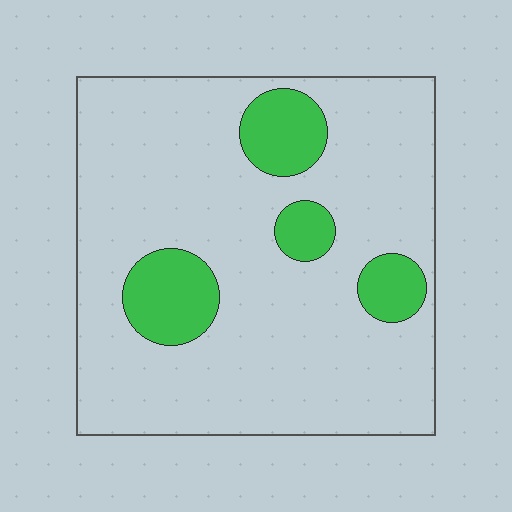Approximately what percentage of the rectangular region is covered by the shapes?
Approximately 15%.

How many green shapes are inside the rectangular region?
4.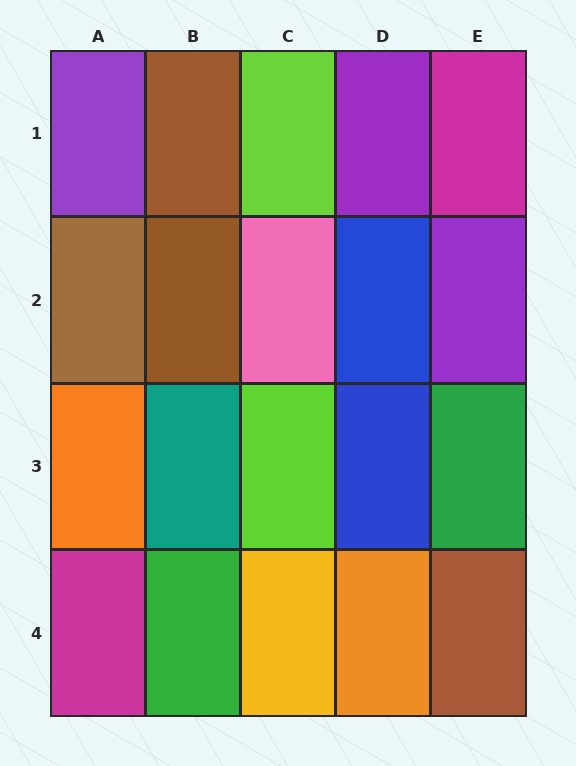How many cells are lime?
2 cells are lime.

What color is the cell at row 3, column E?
Green.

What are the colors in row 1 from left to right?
Purple, brown, lime, purple, magenta.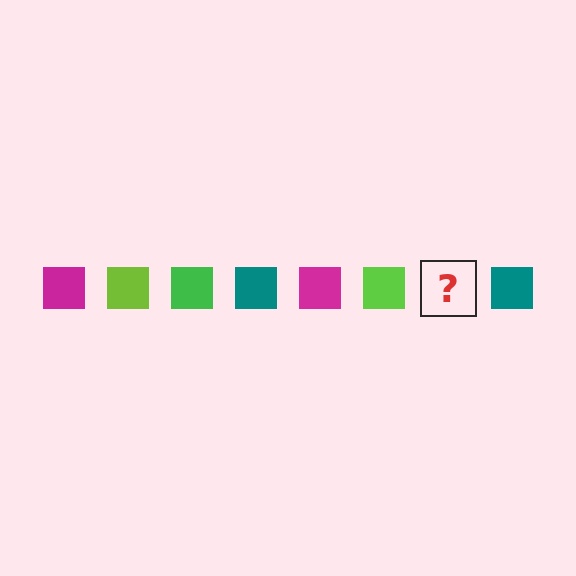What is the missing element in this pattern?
The missing element is a green square.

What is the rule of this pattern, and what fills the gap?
The rule is that the pattern cycles through magenta, lime, green, teal squares. The gap should be filled with a green square.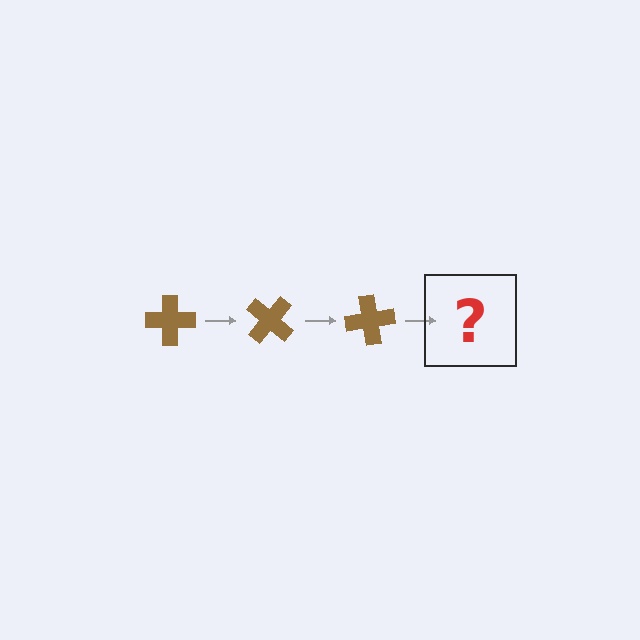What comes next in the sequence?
The next element should be a brown cross rotated 120 degrees.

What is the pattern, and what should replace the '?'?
The pattern is that the cross rotates 40 degrees each step. The '?' should be a brown cross rotated 120 degrees.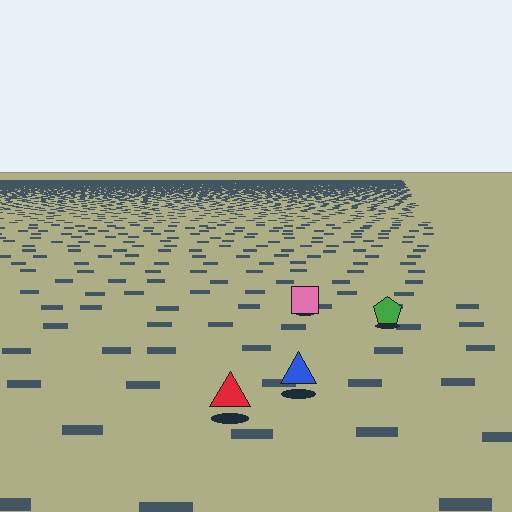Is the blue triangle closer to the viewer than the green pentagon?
Yes. The blue triangle is closer — you can tell from the texture gradient: the ground texture is coarser near it.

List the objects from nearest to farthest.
From nearest to farthest: the red triangle, the blue triangle, the green pentagon, the pink square.